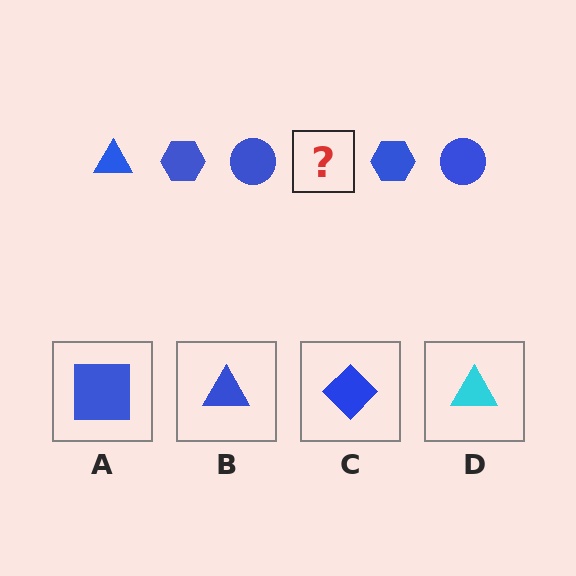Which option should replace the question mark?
Option B.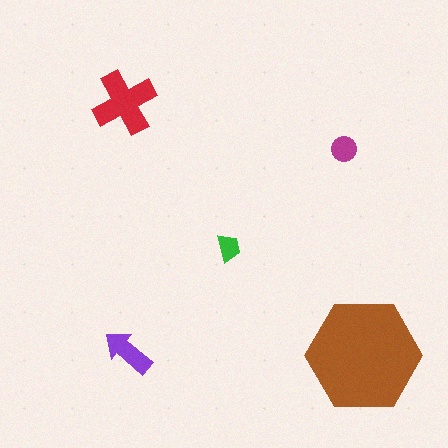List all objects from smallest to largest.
The green trapezoid, the magenta circle, the purple arrow, the red cross, the brown hexagon.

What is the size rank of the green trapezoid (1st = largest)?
5th.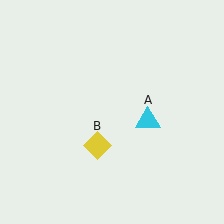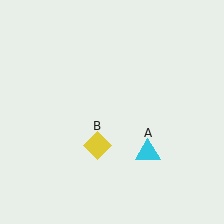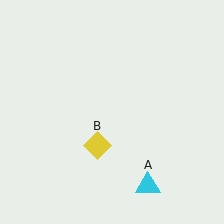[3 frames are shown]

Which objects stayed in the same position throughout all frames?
Yellow diamond (object B) remained stationary.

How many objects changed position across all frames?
1 object changed position: cyan triangle (object A).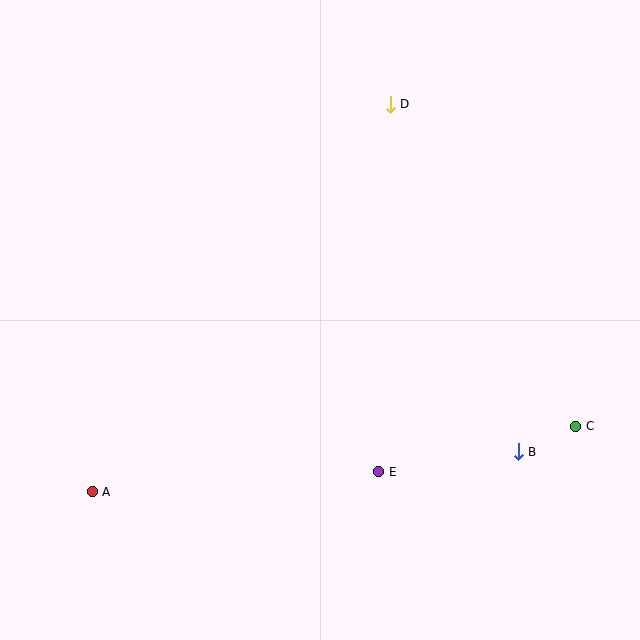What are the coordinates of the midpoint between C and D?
The midpoint between C and D is at (483, 265).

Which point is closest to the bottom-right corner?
Point C is closest to the bottom-right corner.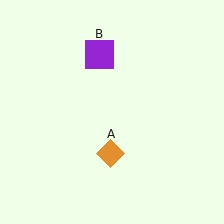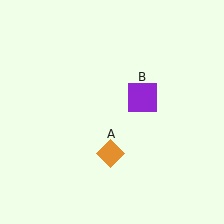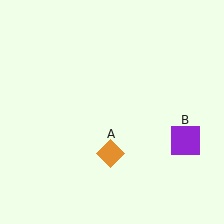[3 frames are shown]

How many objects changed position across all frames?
1 object changed position: purple square (object B).